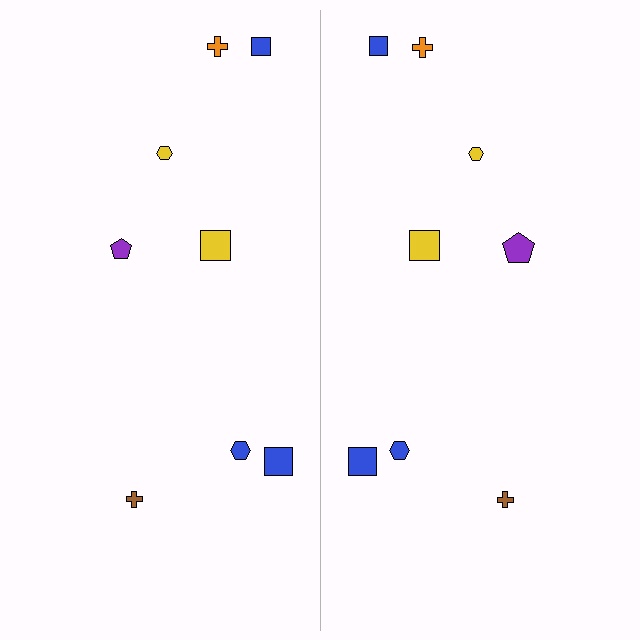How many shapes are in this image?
There are 16 shapes in this image.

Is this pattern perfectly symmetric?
No, the pattern is not perfectly symmetric. The purple pentagon on the right side has a different size than its mirror counterpart.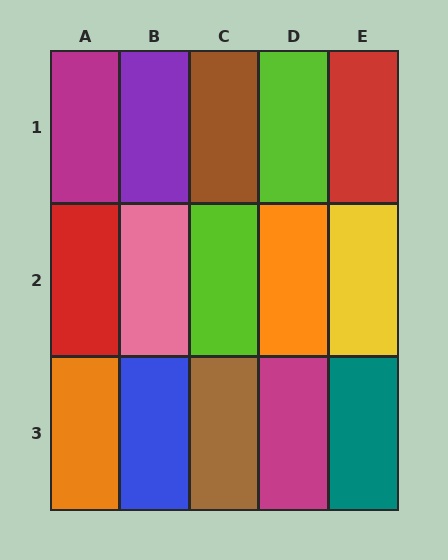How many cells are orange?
2 cells are orange.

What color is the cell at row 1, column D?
Lime.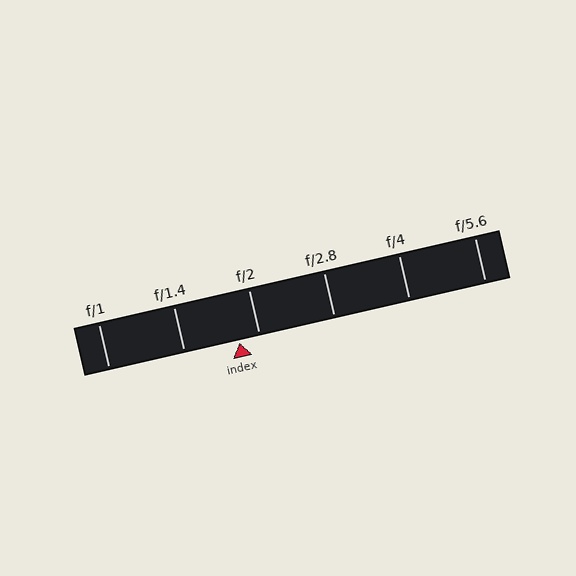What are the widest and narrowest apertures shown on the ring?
The widest aperture shown is f/1 and the narrowest is f/5.6.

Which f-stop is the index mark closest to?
The index mark is closest to f/2.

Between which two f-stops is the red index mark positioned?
The index mark is between f/1.4 and f/2.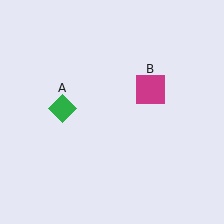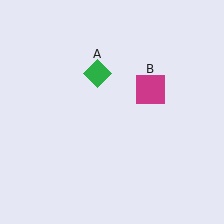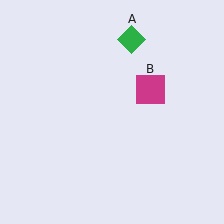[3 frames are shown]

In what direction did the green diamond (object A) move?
The green diamond (object A) moved up and to the right.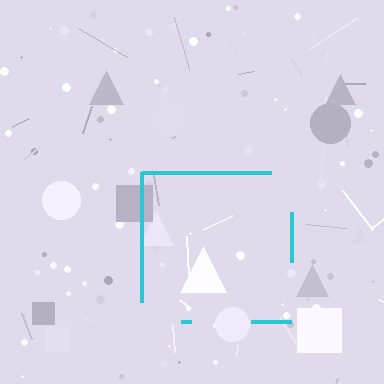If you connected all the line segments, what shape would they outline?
They would outline a square.